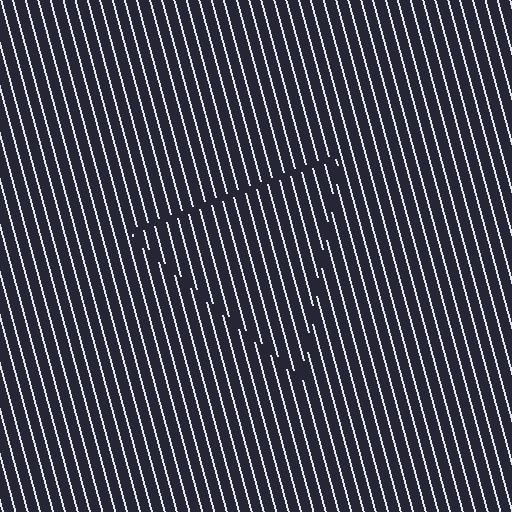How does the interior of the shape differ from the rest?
The interior of the shape contains the same grating, shifted by half a period — the contour is defined by the phase discontinuity where line-ends from the inner and outer gratings abut.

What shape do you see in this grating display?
An illusory triangle. The interior of the shape contains the same grating, shifted by half a period — the contour is defined by the phase discontinuity where line-ends from the inner and outer gratings abut.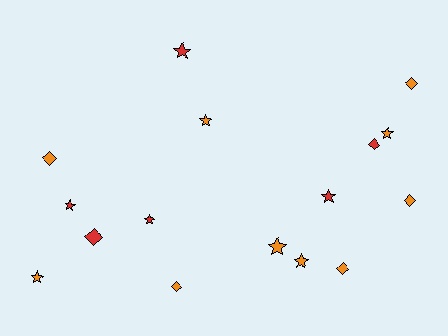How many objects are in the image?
There are 16 objects.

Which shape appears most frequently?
Star, with 9 objects.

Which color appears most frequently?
Orange, with 10 objects.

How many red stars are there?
There are 4 red stars.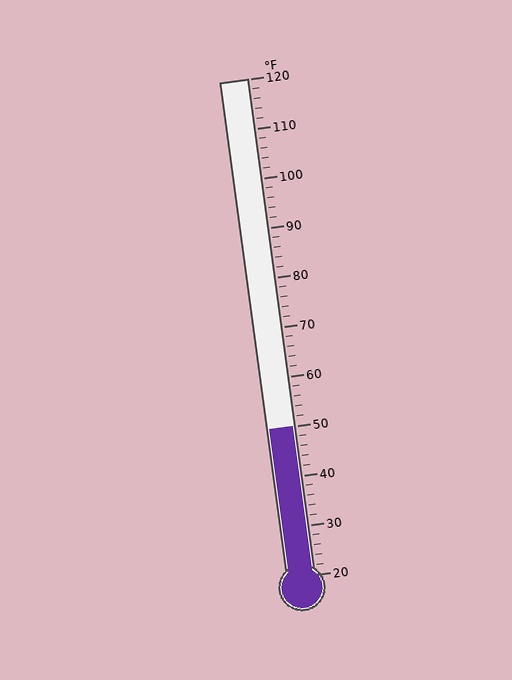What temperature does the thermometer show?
The thermometer shows approximately 50°F.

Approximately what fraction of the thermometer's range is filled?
The thermometer is filled to approximately 30% of its range.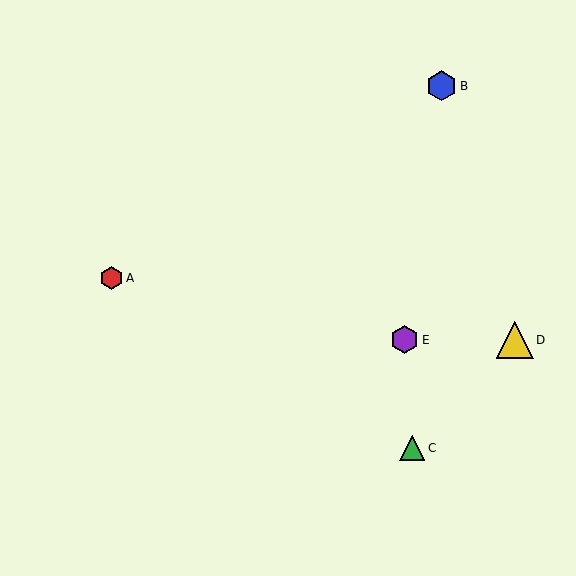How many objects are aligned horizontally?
2 objects (D, E) are aligned horizontally.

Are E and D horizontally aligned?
Yes, both are at y≈340.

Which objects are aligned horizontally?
Objects D, E are aligned horizontally.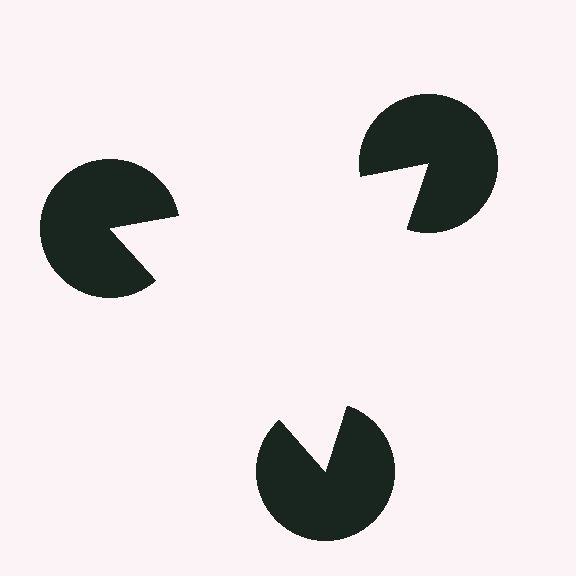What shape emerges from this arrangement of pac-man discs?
An illusory triangle — its edges are inferred from the aligned wedge cuts in the pac-man discs, not physically drawn.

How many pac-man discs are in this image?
There are 3 — one at each vertex of the illusory triangle.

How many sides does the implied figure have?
3 sides.